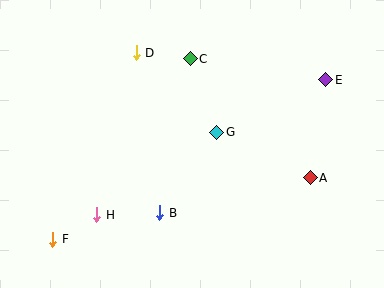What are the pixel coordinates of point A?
Point A is at (310, 178).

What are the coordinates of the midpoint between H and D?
The midpoint between H and D is at (117, 134).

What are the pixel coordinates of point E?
Point E is at (326, 80).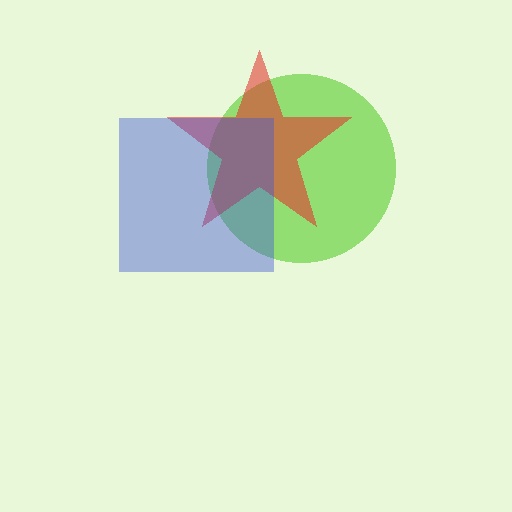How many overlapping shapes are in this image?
There are 3 overlapping shapes in the image.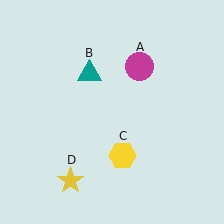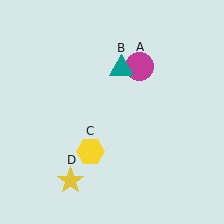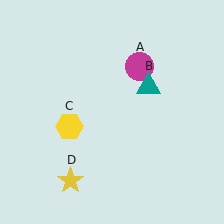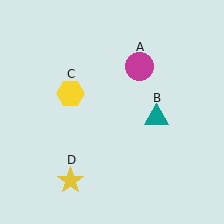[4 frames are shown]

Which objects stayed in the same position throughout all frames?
Magenta circle (object A) and yellow star (object D) remained stationary.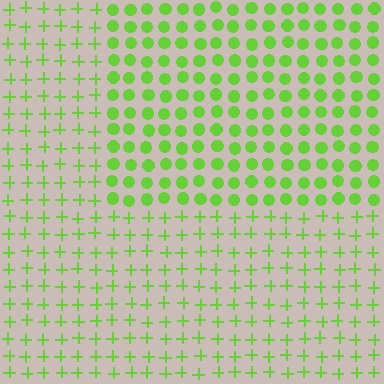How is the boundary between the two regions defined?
The boundary is defined by a change in element shape: circles inside vs. plus signs outside. All elements share the same color and spacing.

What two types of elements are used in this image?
The image uses circles inside the rectangle region and plus signs outside it.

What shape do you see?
I see a rectangle.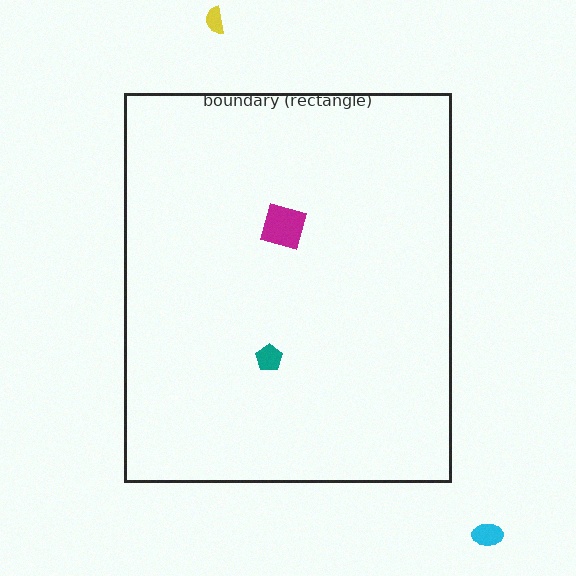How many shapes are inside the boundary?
2 inside, 2 outside.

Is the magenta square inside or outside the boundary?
Inside.